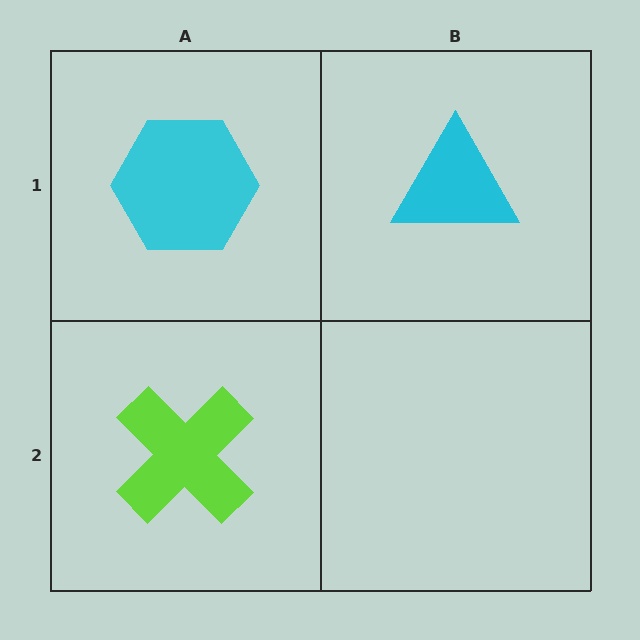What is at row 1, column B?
A cyan triangle.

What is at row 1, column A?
A cyan hexagon.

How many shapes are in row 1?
2 shapes.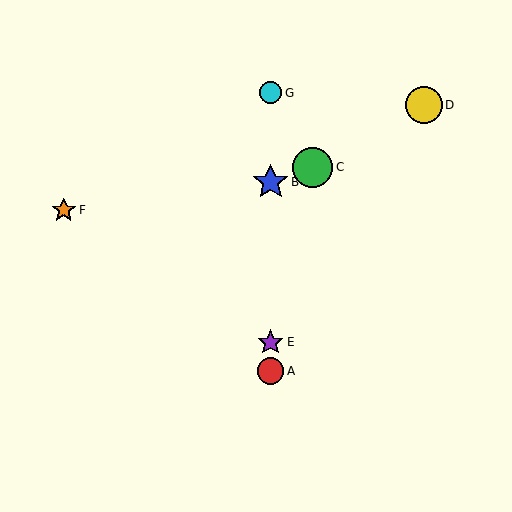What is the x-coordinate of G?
Object G is at x≈271.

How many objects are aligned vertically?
4 objects (A, B, E, G) are aligned vertically.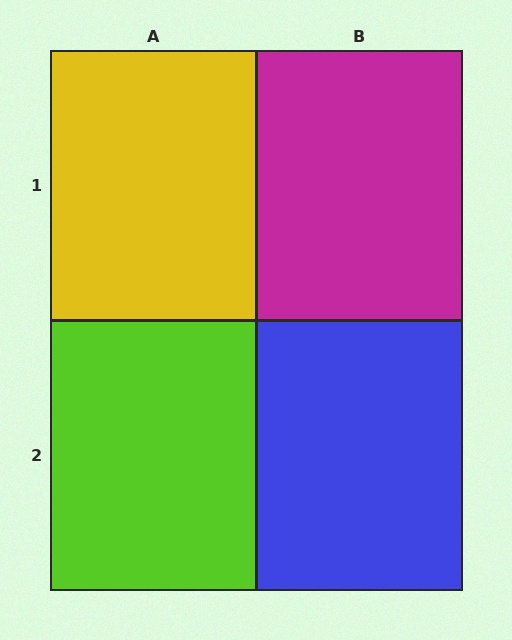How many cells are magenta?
1 cell is magenta.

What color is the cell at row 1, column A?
Yellow.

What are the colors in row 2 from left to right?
Lime, blue.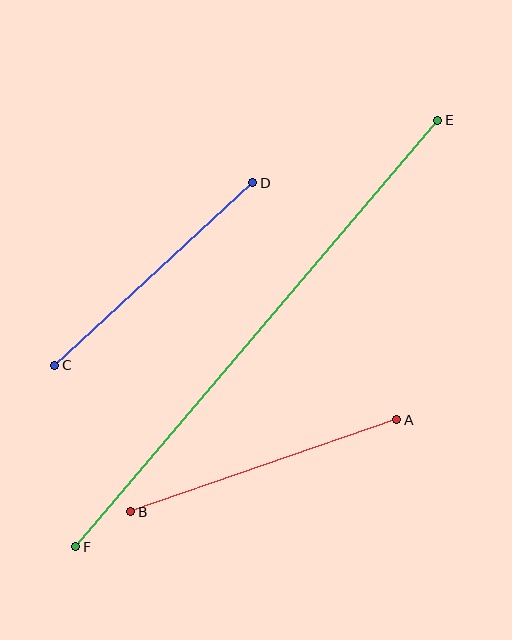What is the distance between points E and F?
The distance is approximately 559 pixels.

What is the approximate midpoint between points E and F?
The midpoint is at approximately (257, 333) pixels.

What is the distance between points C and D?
The distance is approximately 269 pixels.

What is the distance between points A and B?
The distance is approximately 282 pixels.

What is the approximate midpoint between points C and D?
The midpoint is at approximately (154, 274) pixels.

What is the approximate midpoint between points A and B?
The midpoint is at approximately (264, 466) pixels.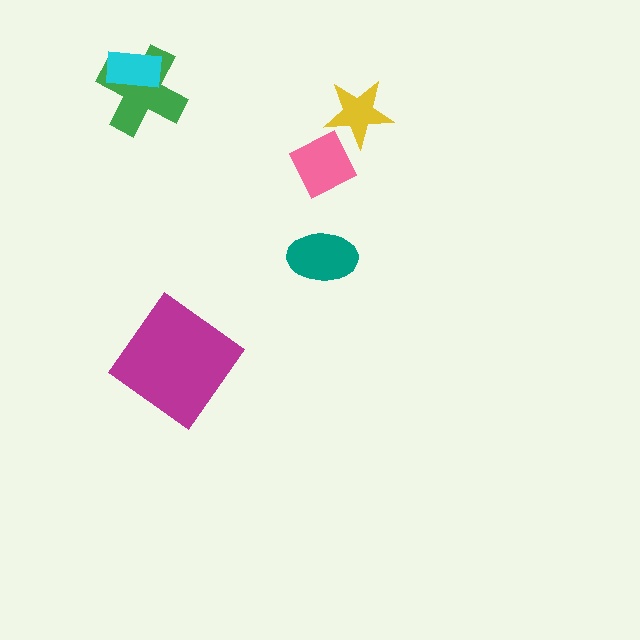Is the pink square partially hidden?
No, no other shape covers it.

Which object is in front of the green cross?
The cyan rectangle is in front of the green cross.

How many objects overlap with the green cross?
1 object overlaps with the green cross.